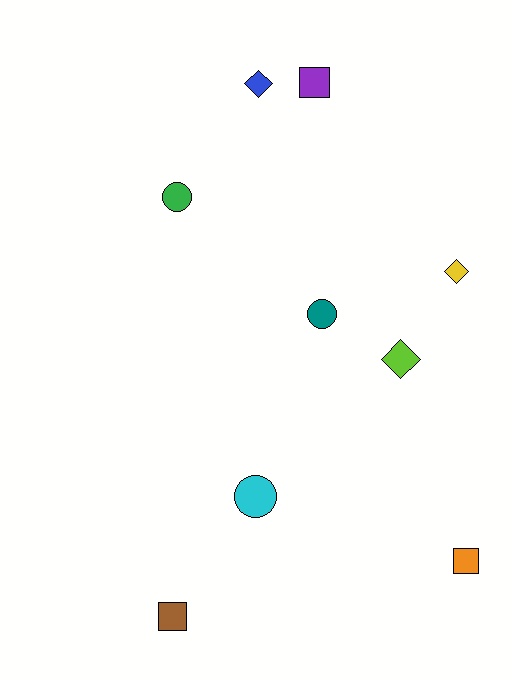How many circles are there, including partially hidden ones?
There are 3 circles.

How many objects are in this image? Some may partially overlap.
There are 9 objects.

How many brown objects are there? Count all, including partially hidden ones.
There is 1 brown object.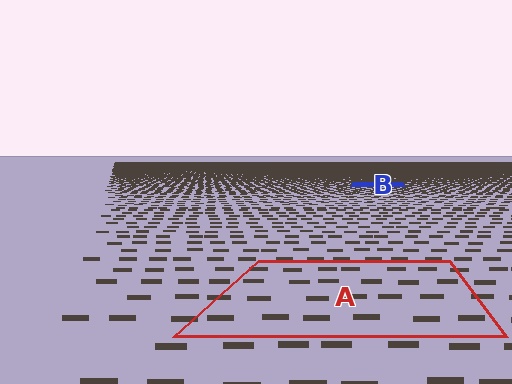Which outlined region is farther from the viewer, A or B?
Region B is farther from the viewer — the texture elements inside it appear smaller and more densely packed.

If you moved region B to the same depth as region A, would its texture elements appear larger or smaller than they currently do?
They would appear larger. At a closer depth, the same texture elements are projected at a bigger on-screen size.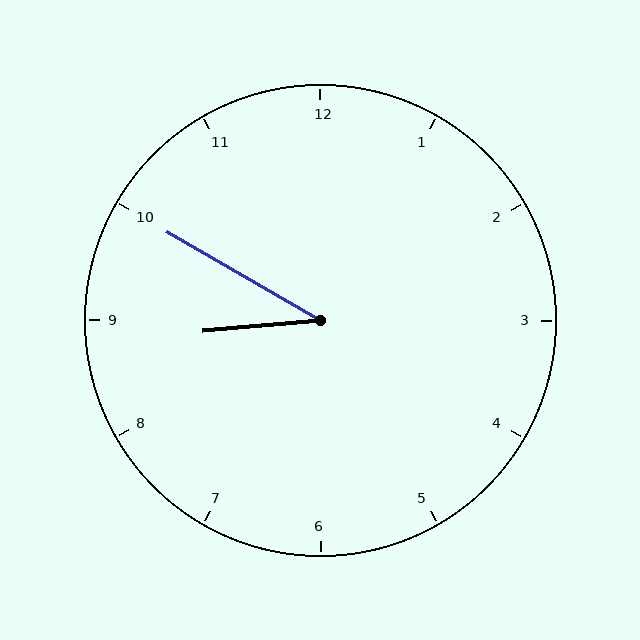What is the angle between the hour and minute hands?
Approximately 35 degrees.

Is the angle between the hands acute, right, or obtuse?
It is acute.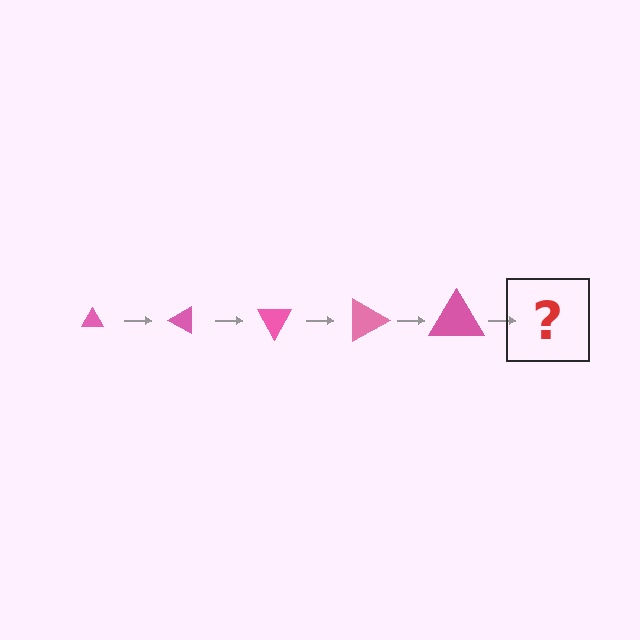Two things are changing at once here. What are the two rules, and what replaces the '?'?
The two rules are that the triangle grows larger each step and it rotates 30 degrees each step. The '?' should be a triangle, larger than the previous one and rotated 150 degrees from the start.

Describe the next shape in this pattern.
It should be a triangle, larger than the previous one and rotated 150 degrees from the start.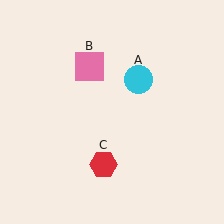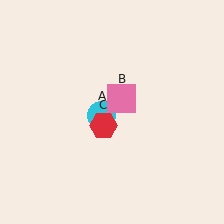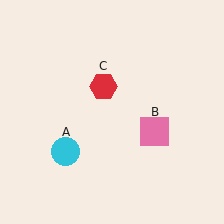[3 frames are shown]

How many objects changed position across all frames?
3 objects changed position: cyan circle (object A), pink square (object B), red hexagon (object C).